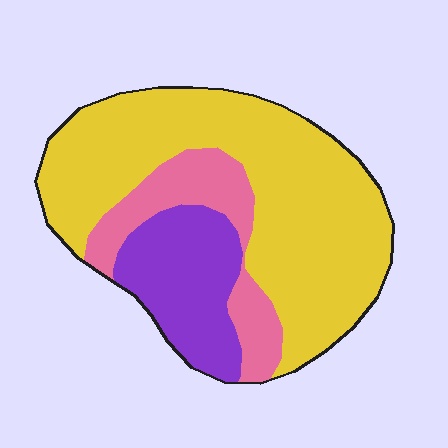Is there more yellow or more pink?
Yellow.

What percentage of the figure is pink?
Pink takes up about one sixth (1/6) of the figure.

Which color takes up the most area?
Yellow, at roughly 60%.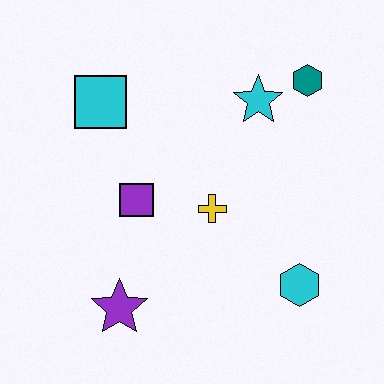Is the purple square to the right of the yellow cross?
No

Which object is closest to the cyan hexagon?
The yellow cross is closest to the cyan hexagon.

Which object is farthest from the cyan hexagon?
The cyan square is farthest from the cyan hexagon.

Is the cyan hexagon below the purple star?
No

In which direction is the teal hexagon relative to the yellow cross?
The teal hexagon is above the yellow cross.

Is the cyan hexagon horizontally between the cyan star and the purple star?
No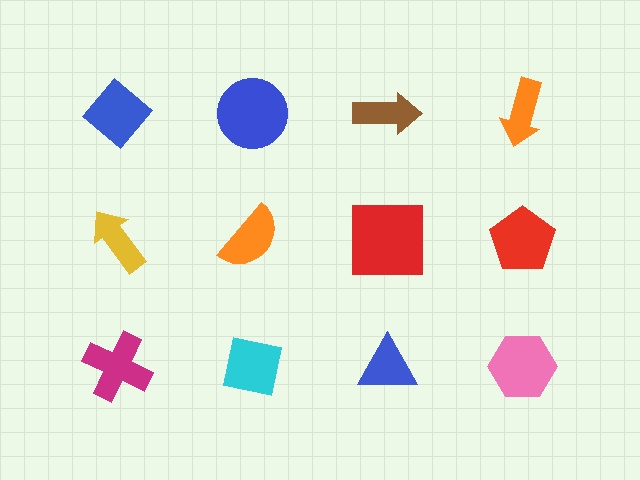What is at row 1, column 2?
A blue circle.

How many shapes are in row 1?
4 shapes.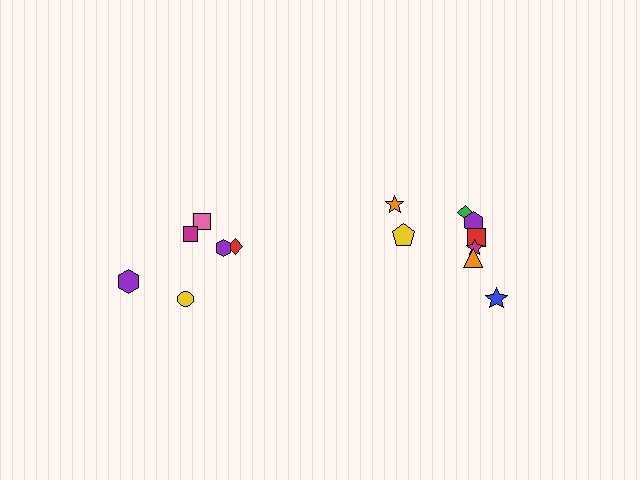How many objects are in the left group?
There are 6 objects.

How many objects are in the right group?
There are 8 objects.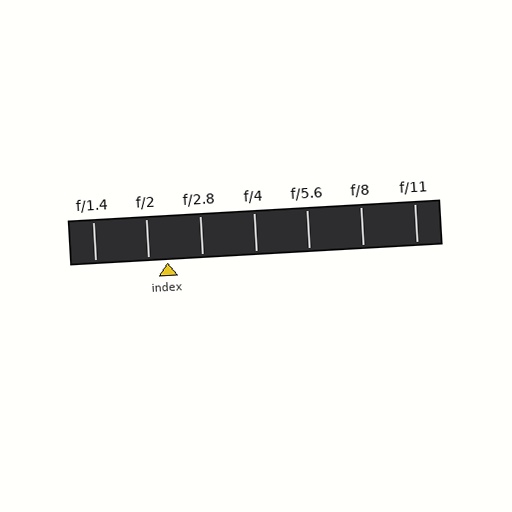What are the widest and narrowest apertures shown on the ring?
The widest aperture shown is f/1.4 and the narrowest is f/11.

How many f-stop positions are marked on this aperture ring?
There are 7 f-stop positions marked.